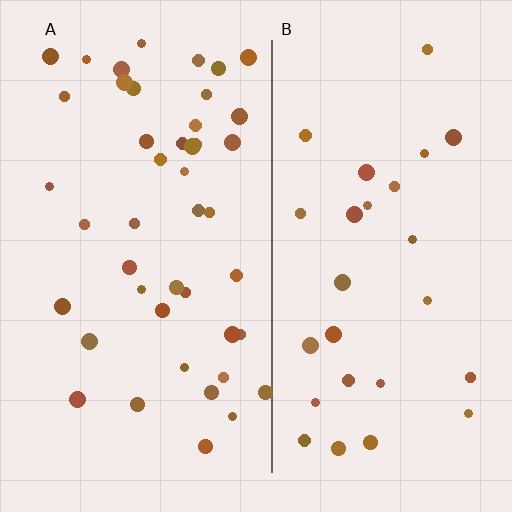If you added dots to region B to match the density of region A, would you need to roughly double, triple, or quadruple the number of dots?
Approximately double.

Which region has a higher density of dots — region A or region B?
A (the left).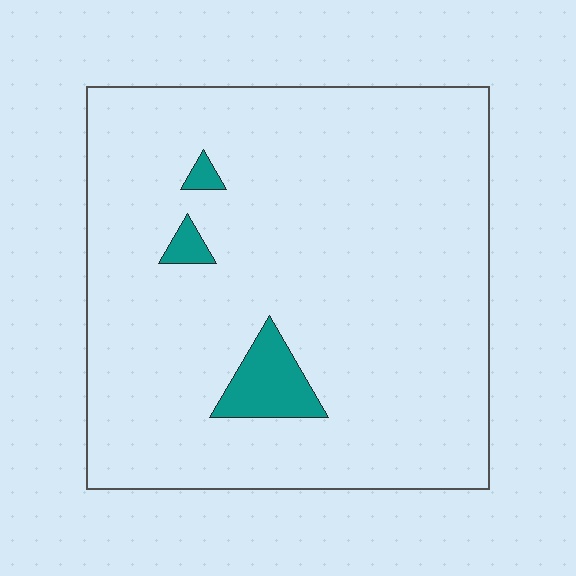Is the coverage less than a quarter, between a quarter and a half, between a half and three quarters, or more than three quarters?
Less than a quarter.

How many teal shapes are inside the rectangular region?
3.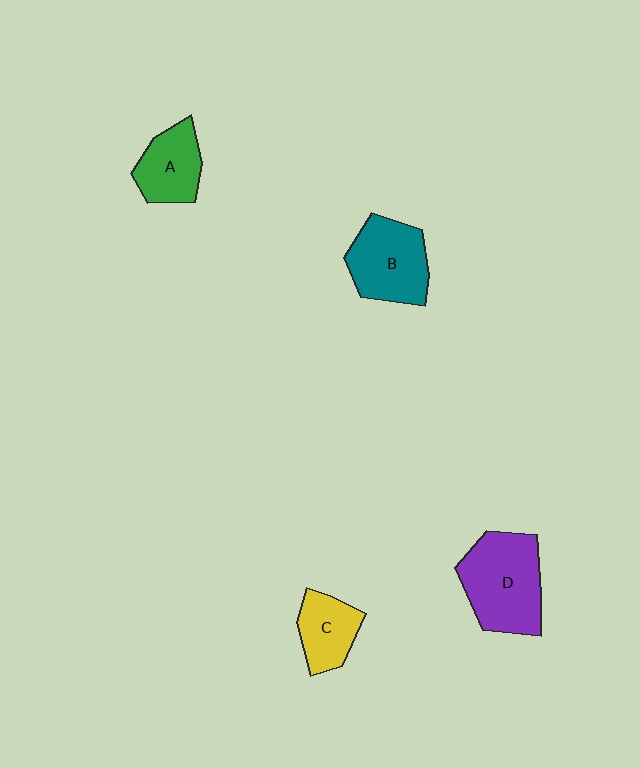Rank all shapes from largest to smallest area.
From largest to smallest: D (purple), B (teal), A (green), C (yellow).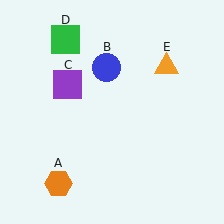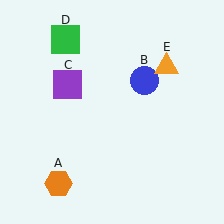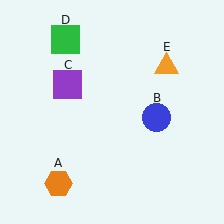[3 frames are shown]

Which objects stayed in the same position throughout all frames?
Orange hexagon (object A) and purple square (object C) and green square (object D) and orange triangle (object E) remained stationary.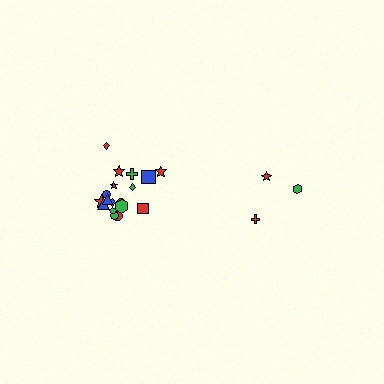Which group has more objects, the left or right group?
The left group.